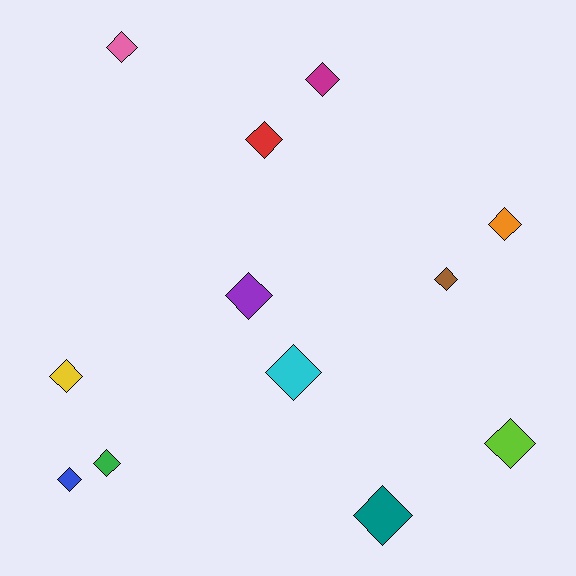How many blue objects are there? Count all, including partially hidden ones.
There is 1 blue object.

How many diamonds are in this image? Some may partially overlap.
There are 12 diamonds.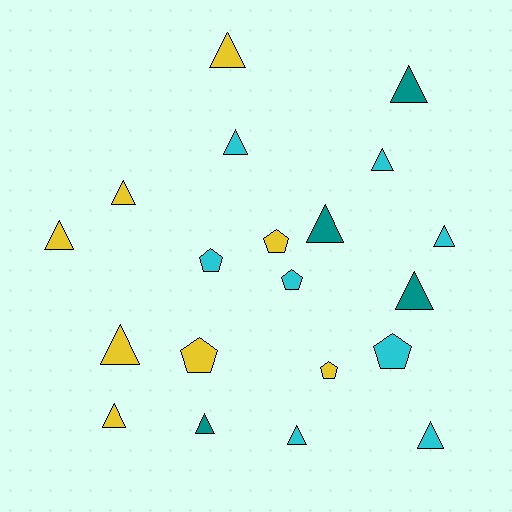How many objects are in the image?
There are 20 objects.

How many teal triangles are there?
There are 4 teal triangles.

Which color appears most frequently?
Yellow, with 8 objects.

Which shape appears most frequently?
Triangle, with 14 objects.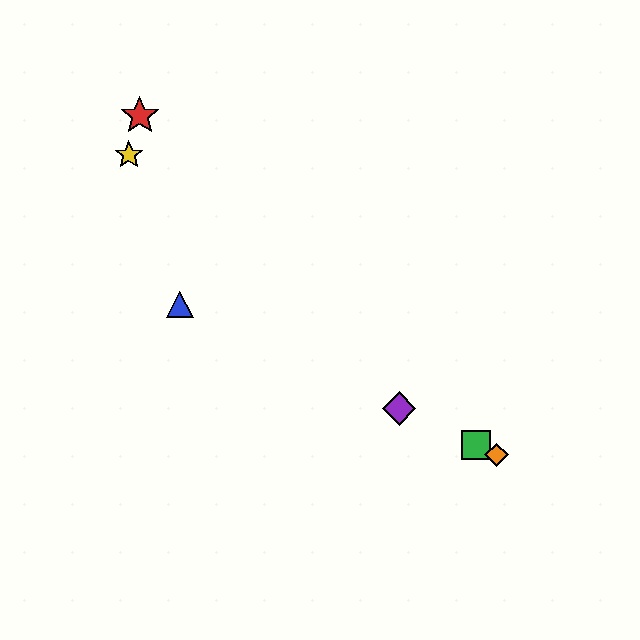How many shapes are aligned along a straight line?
4 shapes (the blue triangle, the green square, the purple diamond, the orange diamond) are aligned along a straight line.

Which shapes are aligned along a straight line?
The blue triangle, the green square, the purple diamond, the orange diamond are aligned along a straight line.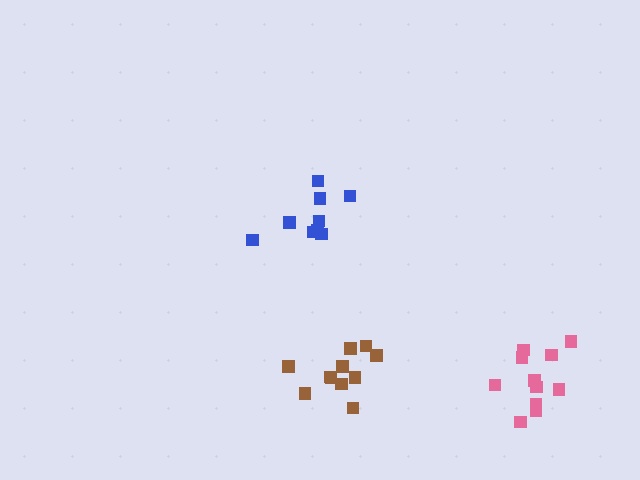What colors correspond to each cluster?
The clusters are colored: pink, blue, brown.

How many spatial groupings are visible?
There are 3 spatial groupings.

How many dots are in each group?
Group 1: 11 dots, Group 2: 9 dots, Group 3: 11 dots (31 total).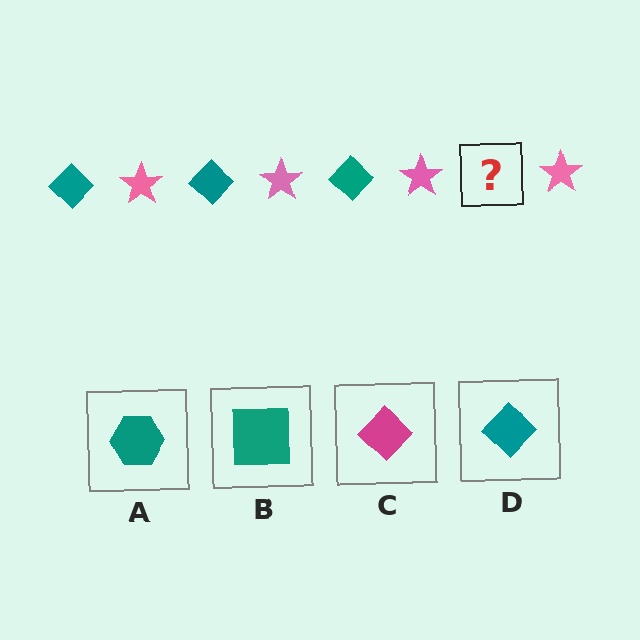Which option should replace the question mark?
Option D.